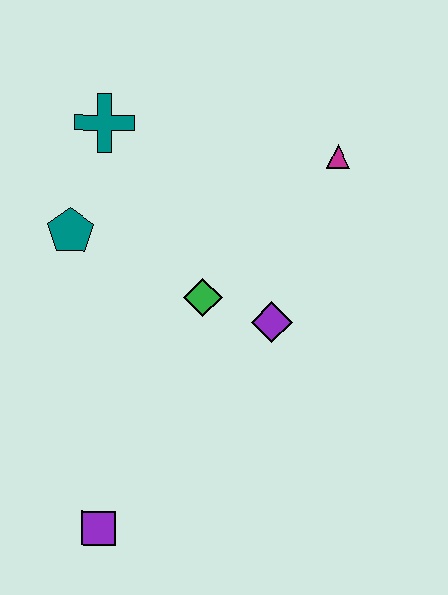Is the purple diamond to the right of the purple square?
Yes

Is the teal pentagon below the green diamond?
No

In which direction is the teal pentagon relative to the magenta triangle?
The teal pentagon is to the left of the magenta triangle.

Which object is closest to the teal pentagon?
The teal cross is closest to the teal pentagon.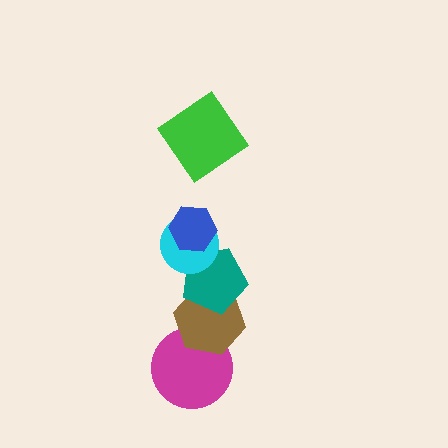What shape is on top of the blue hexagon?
The green diamond is on top of the blue hexagon.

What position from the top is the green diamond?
The green diamond is 1st from the top.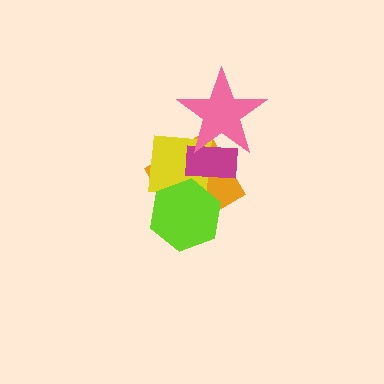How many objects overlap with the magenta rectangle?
3 objects overlap with the magenta rectangle.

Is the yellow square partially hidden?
Yes, it is partially covered by another shape.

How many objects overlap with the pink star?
3 objects overlap with the pink star.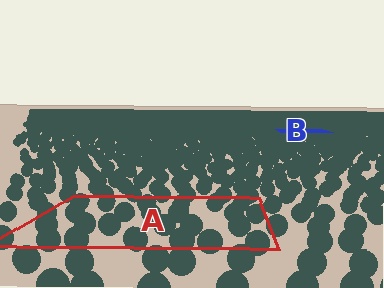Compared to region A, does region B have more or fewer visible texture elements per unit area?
Region B has more texture elements per unit area — they are packed more densely because it is farther away.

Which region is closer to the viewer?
Region A is closer. The texture elements there are larger and more spread out.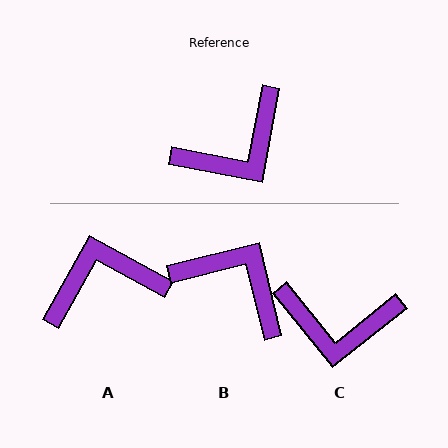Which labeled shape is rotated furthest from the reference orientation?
A, about 162 degrees away.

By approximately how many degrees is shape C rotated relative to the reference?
Approximately 41 degrees clockwise.